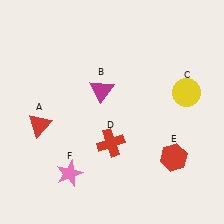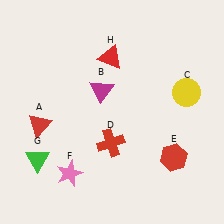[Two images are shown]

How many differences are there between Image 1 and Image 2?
There are 2 differences between the two images.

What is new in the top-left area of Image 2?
A red triangle (H) was added in the top-left area of Image 2.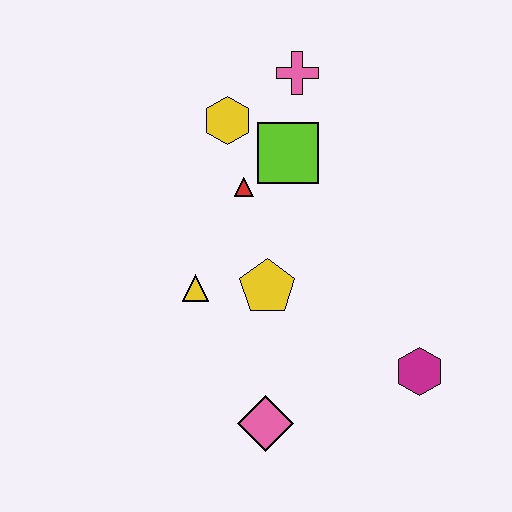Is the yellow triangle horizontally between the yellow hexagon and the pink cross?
No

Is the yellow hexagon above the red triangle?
Yes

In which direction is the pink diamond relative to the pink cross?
The pink diamond is below the pink cross.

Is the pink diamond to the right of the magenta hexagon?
No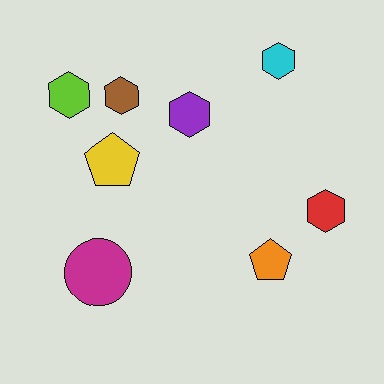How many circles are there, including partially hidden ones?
There is 1 circle.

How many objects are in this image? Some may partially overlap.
There are 8 objects.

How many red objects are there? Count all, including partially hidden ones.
There is 1 red object.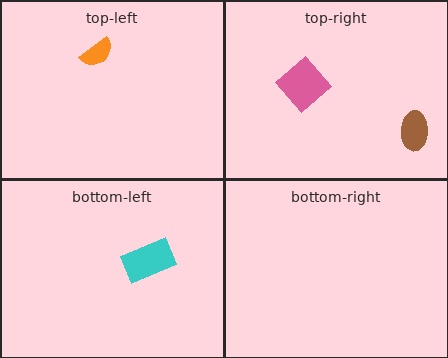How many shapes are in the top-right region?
2.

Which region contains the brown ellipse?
The top-right region.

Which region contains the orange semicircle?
The top-left region.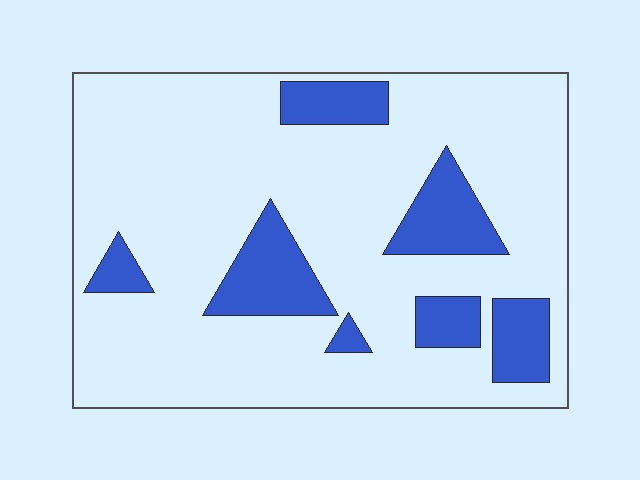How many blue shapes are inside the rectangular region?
7.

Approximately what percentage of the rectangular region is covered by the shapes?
Approximately 20%.